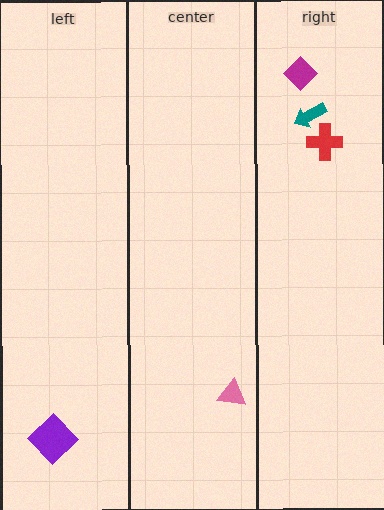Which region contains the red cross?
The right region.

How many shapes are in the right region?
3.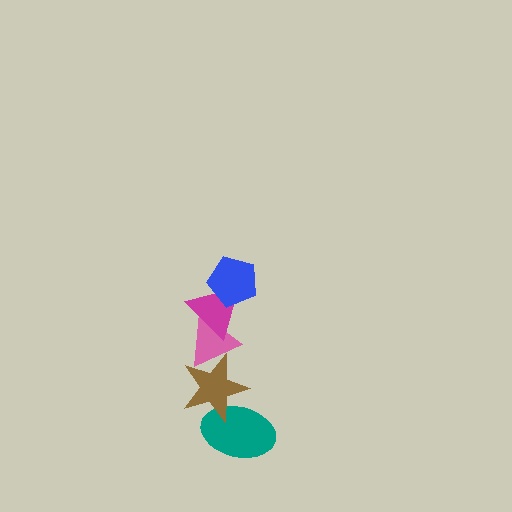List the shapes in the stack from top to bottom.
From top to bottom: the blue pentagon, the magenta triangle, the pink triangle, the brown star, the teal ellipse.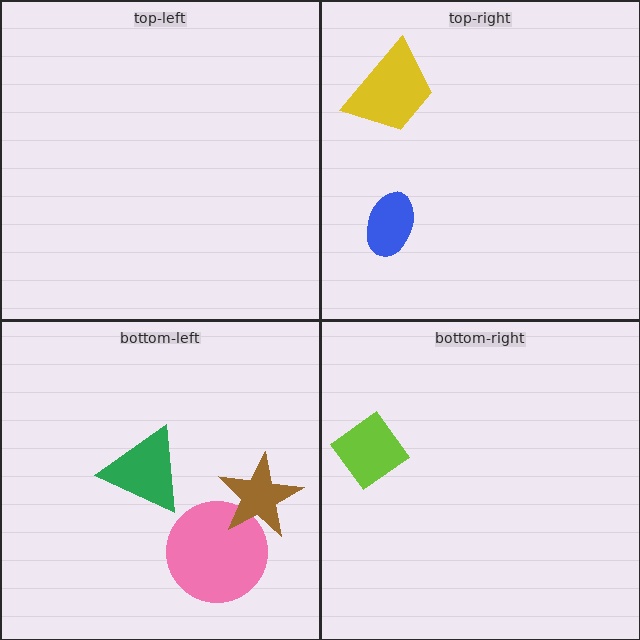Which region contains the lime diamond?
The bottom-right region.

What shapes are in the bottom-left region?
The pink circle, the green triangle, the brown star.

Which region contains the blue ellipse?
The top-right region.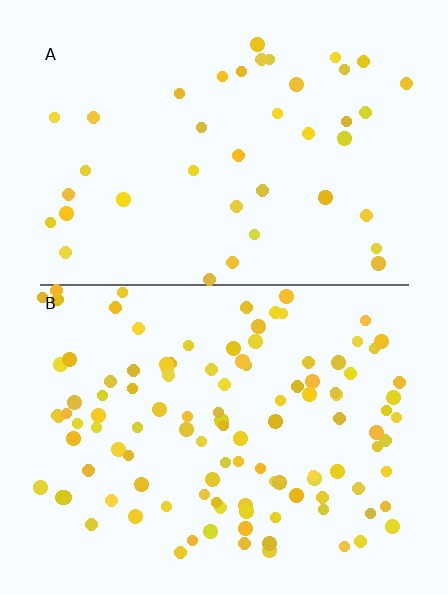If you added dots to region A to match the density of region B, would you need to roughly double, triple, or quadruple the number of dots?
Approximately triple.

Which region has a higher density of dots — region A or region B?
B (the bottom).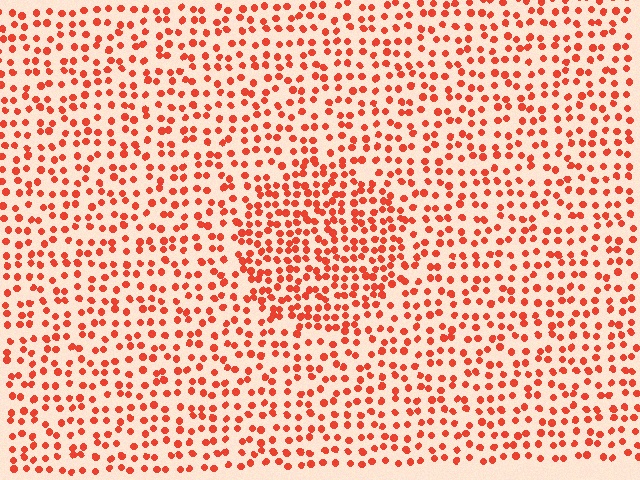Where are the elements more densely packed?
The elements are more densely packed inside the circle boundary.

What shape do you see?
I see a circle.